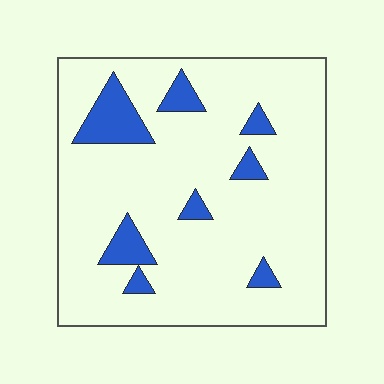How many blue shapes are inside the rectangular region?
8.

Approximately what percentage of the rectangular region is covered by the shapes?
Approximately 10%.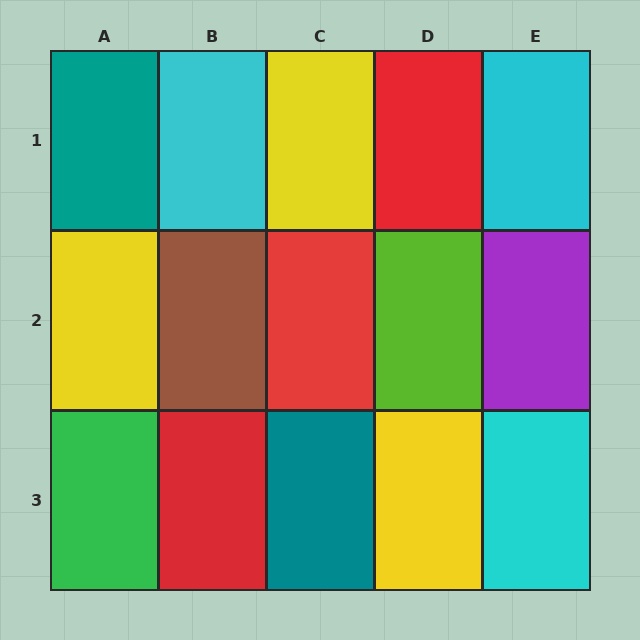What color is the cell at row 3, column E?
Cyan.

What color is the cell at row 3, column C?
Teal.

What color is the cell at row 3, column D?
Yellow.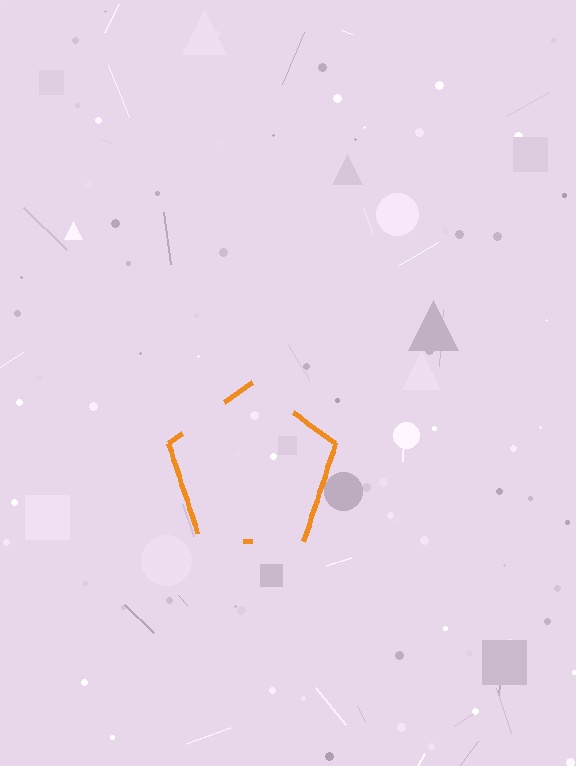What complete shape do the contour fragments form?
The contour fragments form a pentagon.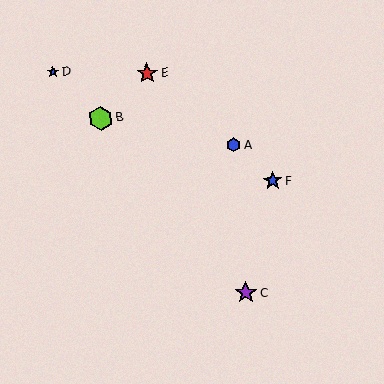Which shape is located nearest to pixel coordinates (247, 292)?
The purple star (labeled C) at (246, 293) is nearest to that location.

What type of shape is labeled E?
Shape E is a red star.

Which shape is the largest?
The lime hexagon (labeled B) is the largest.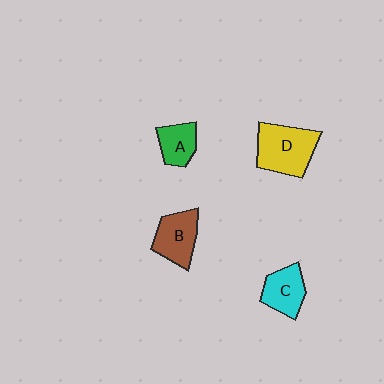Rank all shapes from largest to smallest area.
From largest to smallest: D (yellow), B (brown), C (cyan), A (green).